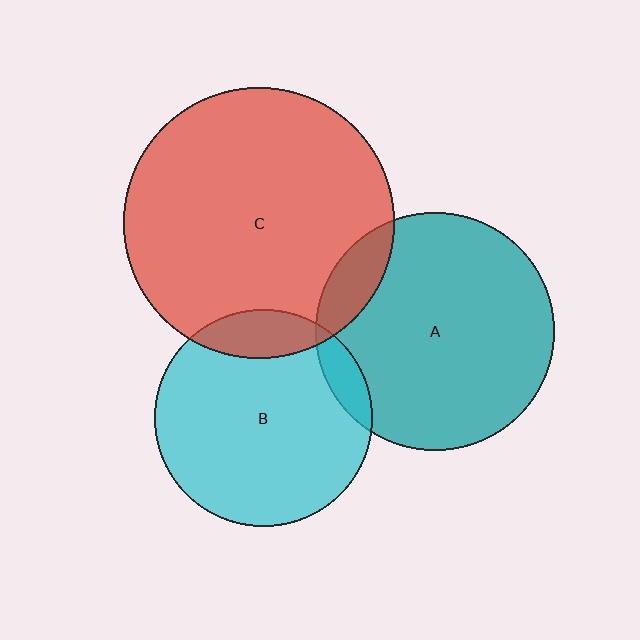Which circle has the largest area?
Circle C (red).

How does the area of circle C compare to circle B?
Approximately 1.5 times.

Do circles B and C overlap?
Yes.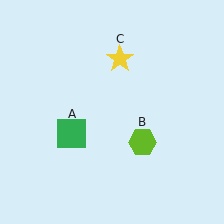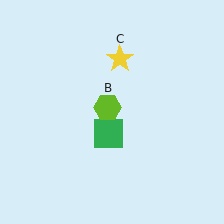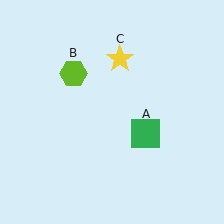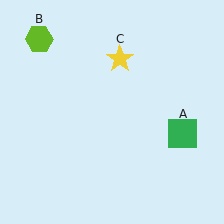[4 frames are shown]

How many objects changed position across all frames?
2 objects changed position: green square (object A), lime hexagon (object B).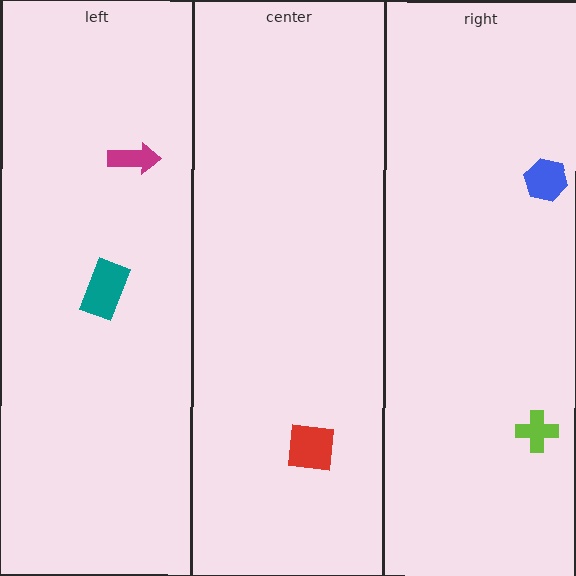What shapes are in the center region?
The red square.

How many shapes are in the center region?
1.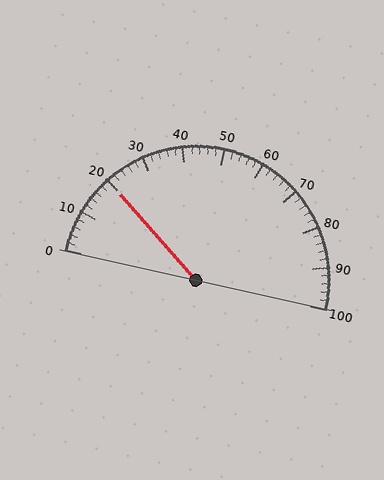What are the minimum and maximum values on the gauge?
The gauge ranges from 0 to 100.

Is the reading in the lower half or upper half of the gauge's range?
The reading is in the lower half of the range (0 to 100).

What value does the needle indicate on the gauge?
The needle indicates approximately 20.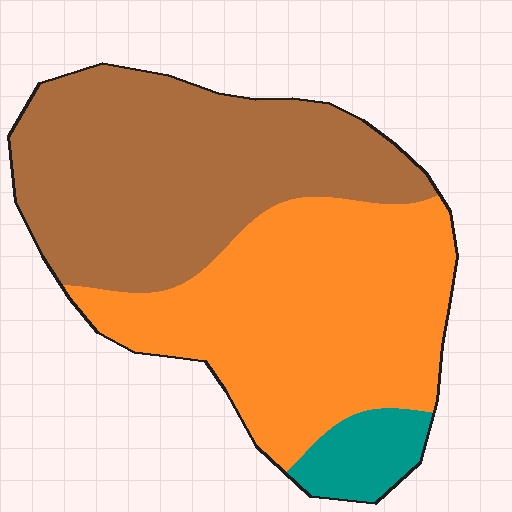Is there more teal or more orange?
Orange.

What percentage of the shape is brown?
Brown covers about 45% of the shape.